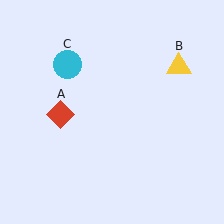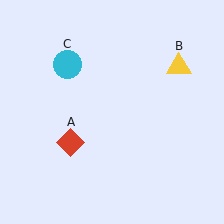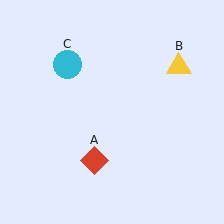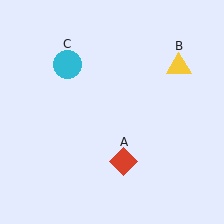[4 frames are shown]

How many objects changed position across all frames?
1 object changed position: red diamond (object A).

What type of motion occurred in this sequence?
The red diamond (object A) rotated counterclockwise around the center of the scene.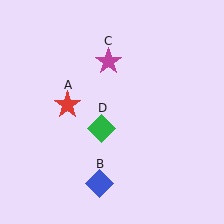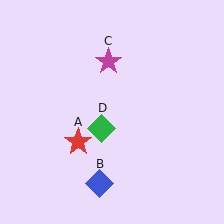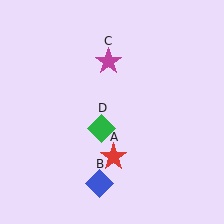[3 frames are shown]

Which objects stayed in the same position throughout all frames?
Blue diamond (object B) and magenta star (object C) and green diamond (object D) remained stationary.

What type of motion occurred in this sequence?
The red star (object A) rotated counterclockwise around the center of the scene.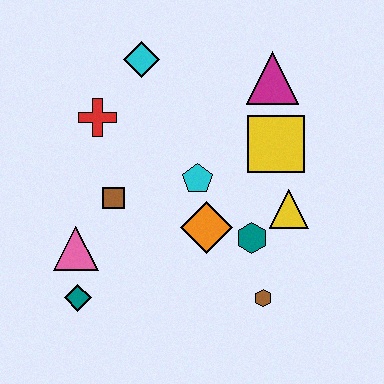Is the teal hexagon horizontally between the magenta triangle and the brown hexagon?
No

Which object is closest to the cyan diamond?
The red cross is closest to the cyan diamond.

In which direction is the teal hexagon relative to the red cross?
The teal hexagon is to the right of the red cross.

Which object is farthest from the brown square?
The magenta triangle is farthest from the brown square.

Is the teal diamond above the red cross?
No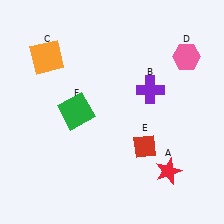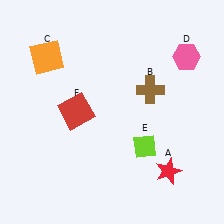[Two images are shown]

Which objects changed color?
B changed from purple to brown. E changed from red to lime. F changed from green to red.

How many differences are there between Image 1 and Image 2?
There are 3 differences between the two images.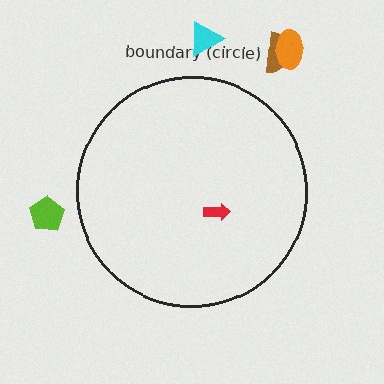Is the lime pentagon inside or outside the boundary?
Outside.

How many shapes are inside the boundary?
1 inside, 4 outside.